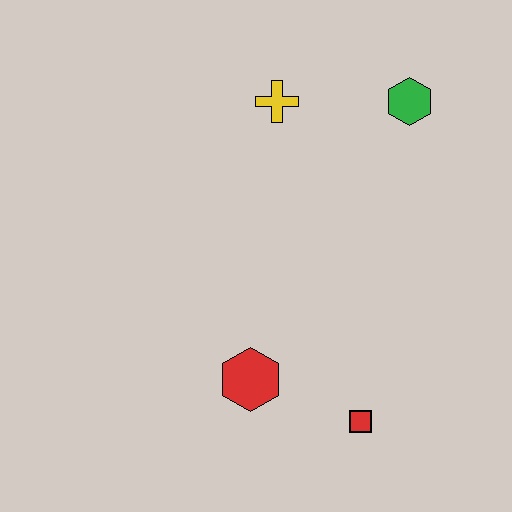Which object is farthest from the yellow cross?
The red square is farthest from the yellow cross.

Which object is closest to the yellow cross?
The green hexagon is closest to the yellow cross.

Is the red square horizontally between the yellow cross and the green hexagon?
Yes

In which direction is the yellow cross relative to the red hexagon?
The yellow cross is above the red hexagon.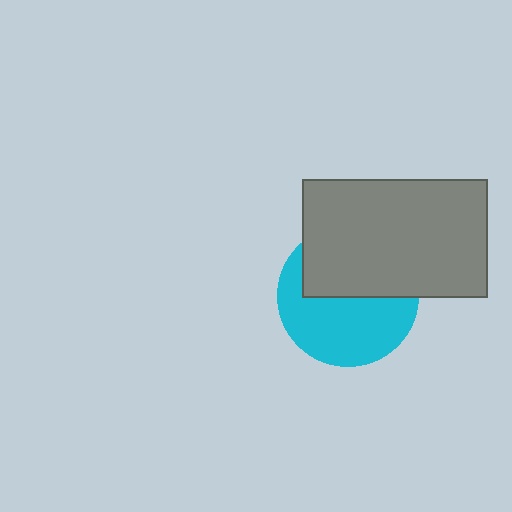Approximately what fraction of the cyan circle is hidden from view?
Roughly 45% of the cyan circle is hidden behind the gray rectangle.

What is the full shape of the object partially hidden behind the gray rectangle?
The partially hidden object is a cyan circle.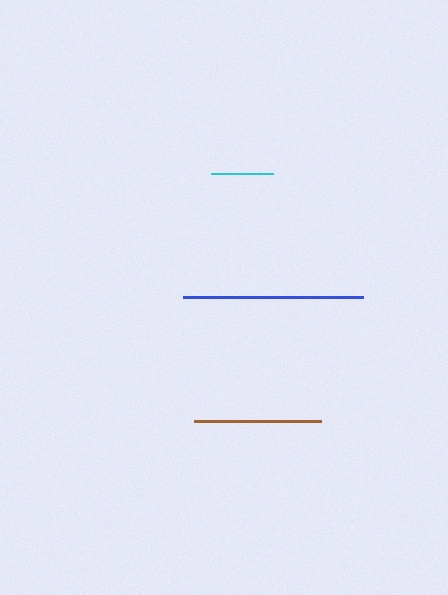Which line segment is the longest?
The blue line is the longest at approximately 180 pixels.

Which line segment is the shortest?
The cyan line is the shortest at approximately 62 pixels.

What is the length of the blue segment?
The blue segment is approximately 180 pixels long.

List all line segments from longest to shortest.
From longest to shortest: blue, brown, cyan.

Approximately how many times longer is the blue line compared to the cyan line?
The blue line is approximately 2.9 times the length of the cyan line.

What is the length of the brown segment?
The brown segment is approximately 127 pixels long.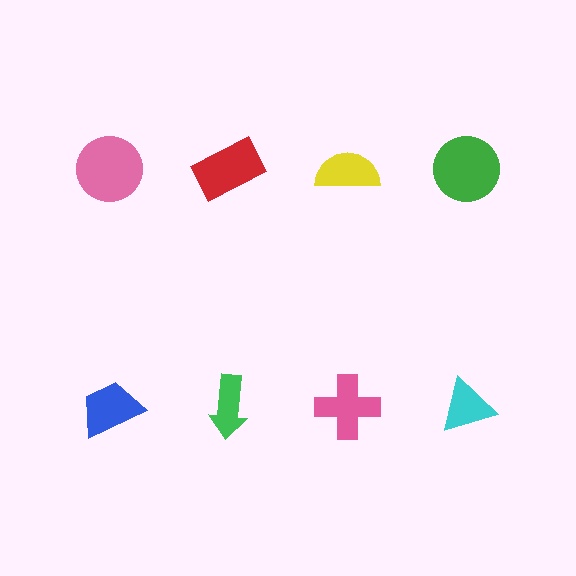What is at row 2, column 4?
A cyan triangle.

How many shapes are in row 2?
4 shapes.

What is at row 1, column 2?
A red rectangle.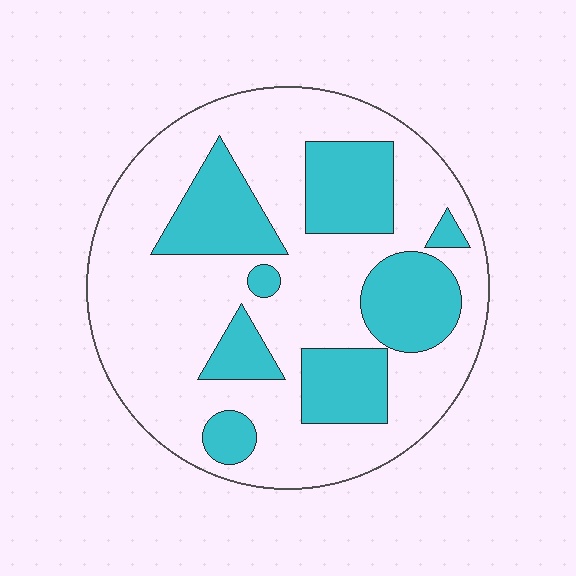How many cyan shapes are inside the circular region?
8.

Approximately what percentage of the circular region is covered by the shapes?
Approximately 30%.